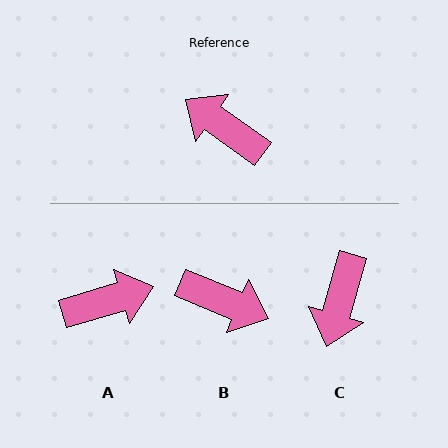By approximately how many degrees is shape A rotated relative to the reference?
Approximately 128 degrees clockwise.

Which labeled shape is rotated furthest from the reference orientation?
B, about 167 degrees away.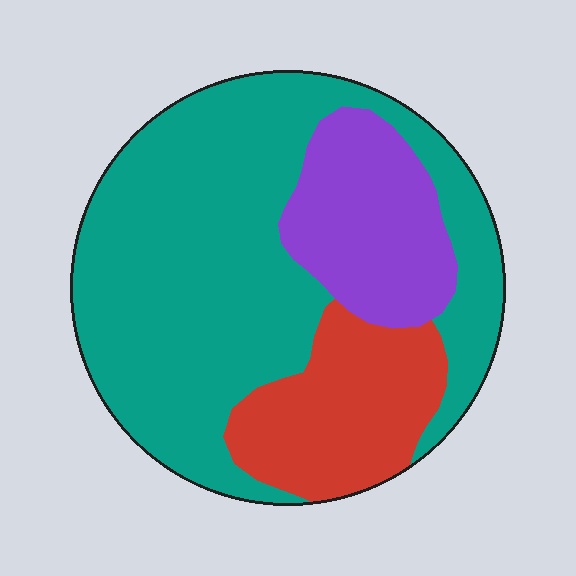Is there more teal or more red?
Teal.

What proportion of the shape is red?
Red takes up between a sixth and a third of the shape.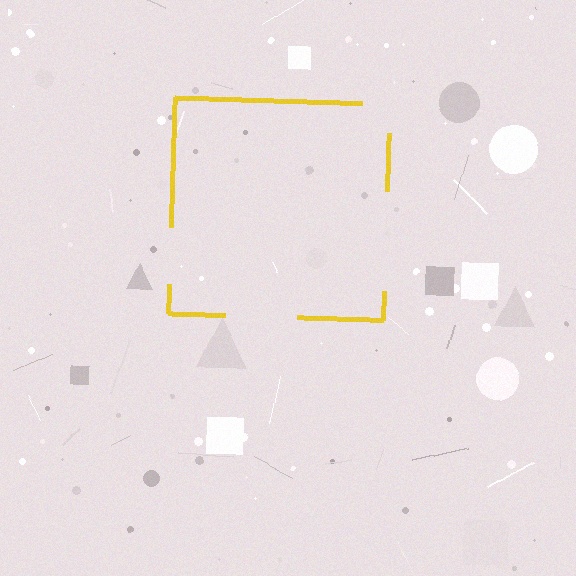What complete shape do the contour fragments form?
The contour fragments form a square.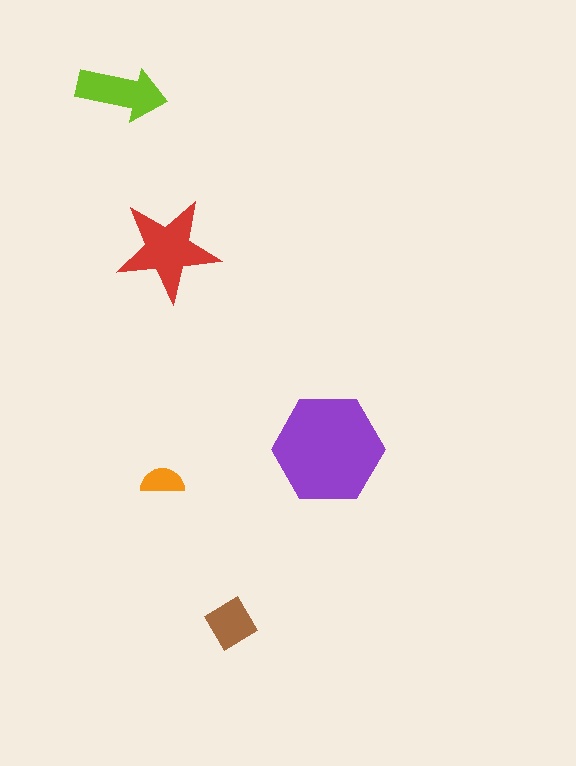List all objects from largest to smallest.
The purple hexagon, the red star, the lime arrow, the brown diamond, the orange semicircle.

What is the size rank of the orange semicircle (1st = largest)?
5th.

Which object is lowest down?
The brown diamond is bottommost.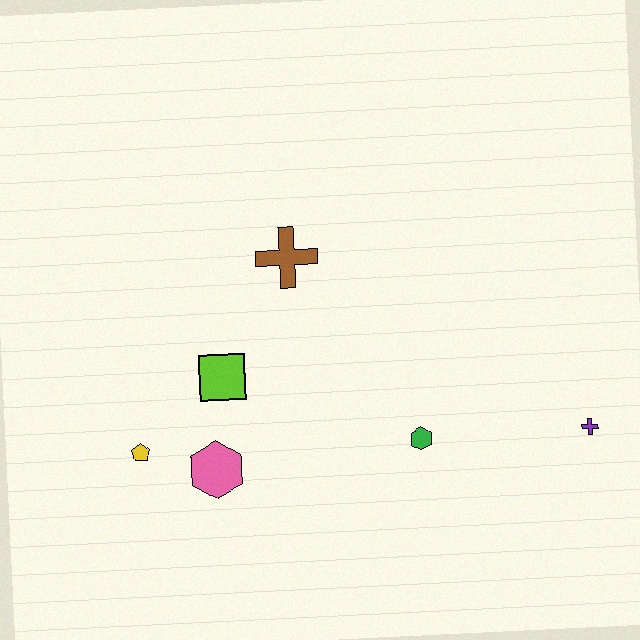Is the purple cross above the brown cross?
No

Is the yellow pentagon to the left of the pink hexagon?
Yes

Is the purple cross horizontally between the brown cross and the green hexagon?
No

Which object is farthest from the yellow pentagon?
The purple cross is farthest from the yellow pentagon.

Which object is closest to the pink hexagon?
The yellow pentagon is closest to the pink hexagon.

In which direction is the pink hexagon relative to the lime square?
The pink hexagon is below the lime square.